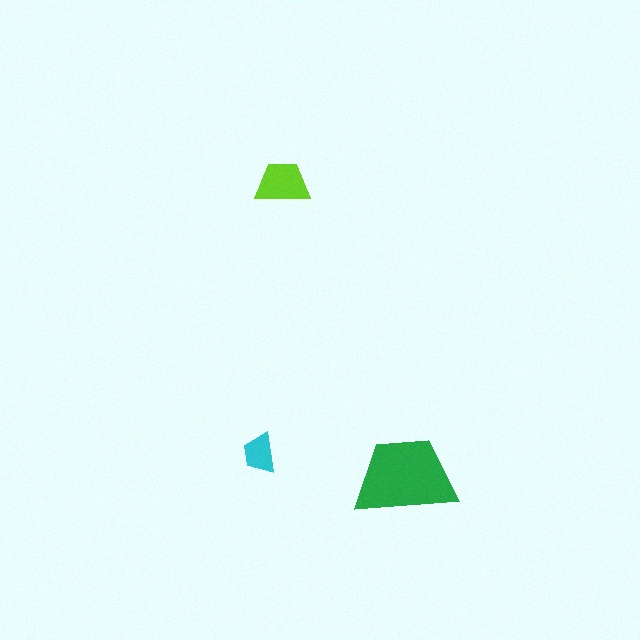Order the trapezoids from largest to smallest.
the green one, the lime one, the cyan one.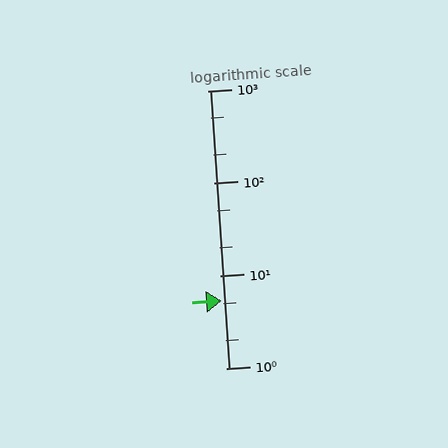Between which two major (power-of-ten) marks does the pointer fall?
The pointer is between 1 and 10.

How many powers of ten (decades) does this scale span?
The scale spans 3 decades, from 1 to 1000.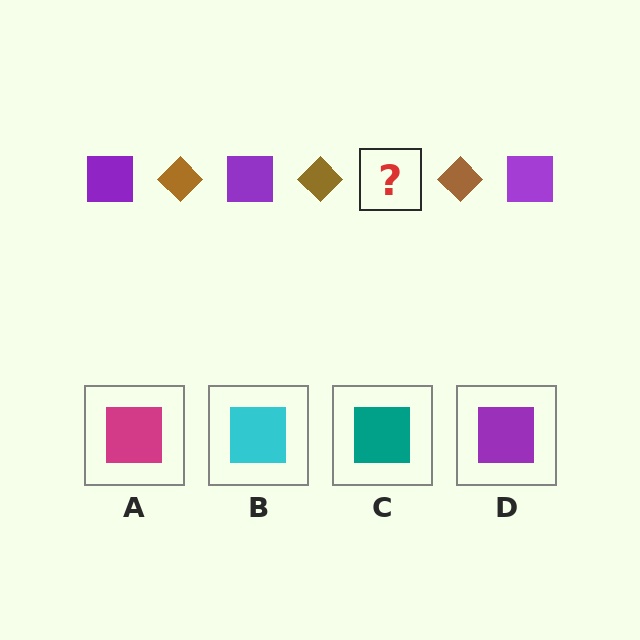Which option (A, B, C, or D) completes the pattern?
D.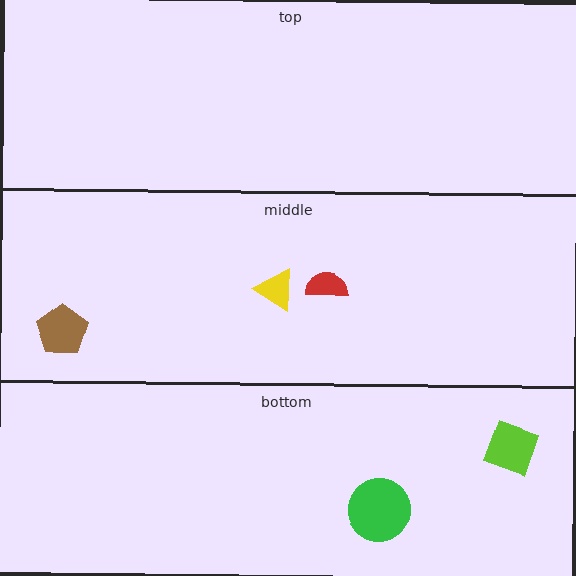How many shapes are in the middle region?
3.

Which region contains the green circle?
The bottom region.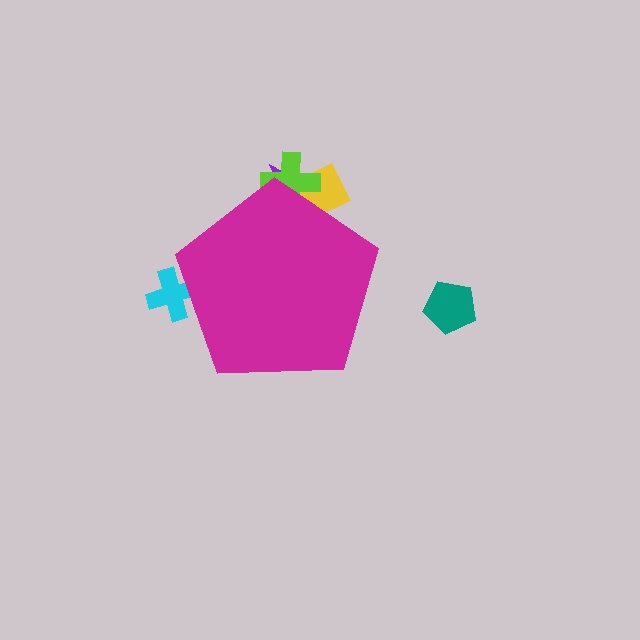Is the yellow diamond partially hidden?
Yes, the yellow diamond is partially hidden behind the magenta pentagon.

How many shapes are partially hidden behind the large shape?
4 shapes are partially hidden.